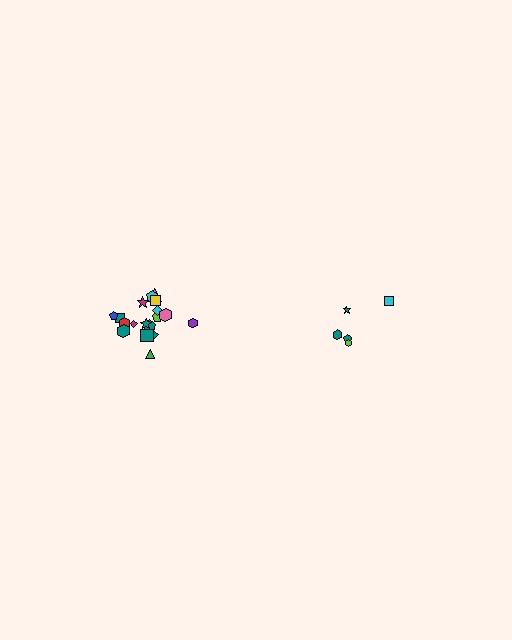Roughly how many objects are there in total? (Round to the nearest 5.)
Roughly 25 objects in total.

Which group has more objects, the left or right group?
The left group.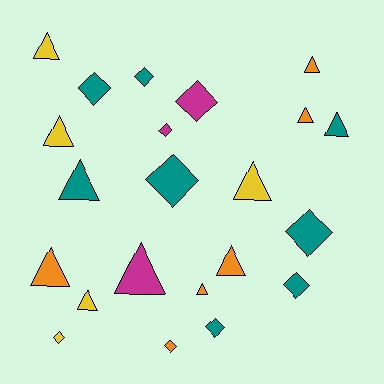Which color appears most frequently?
Teal, with 8 objects.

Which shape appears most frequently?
Triangle, with 12 objects.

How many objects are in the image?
There are 22 objects.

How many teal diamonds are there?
There are 6 teal diamonds.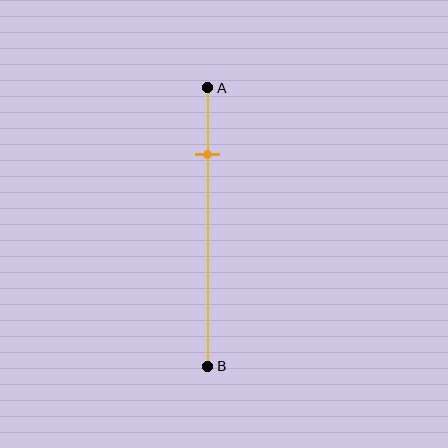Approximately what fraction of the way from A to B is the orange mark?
The orange mark is approximately 25% of the way from A to B.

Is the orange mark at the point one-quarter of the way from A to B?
Yes, the mark is approximately at the one-quarter point.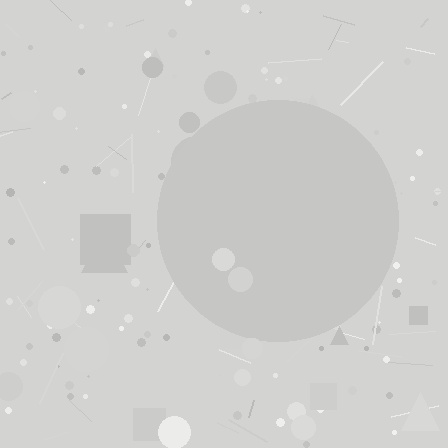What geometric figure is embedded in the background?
A circle is embedded in the background.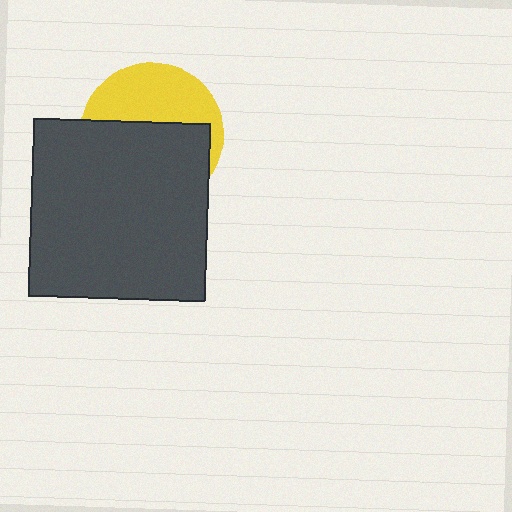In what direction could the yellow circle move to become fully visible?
The yellow circle could move up. That would shift it out from behind the dark gray square entirely.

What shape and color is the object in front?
The object in front is a dark gray square.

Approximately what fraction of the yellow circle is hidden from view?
Roughly 58% of the yellow circle is hidden behind the dark gray square.